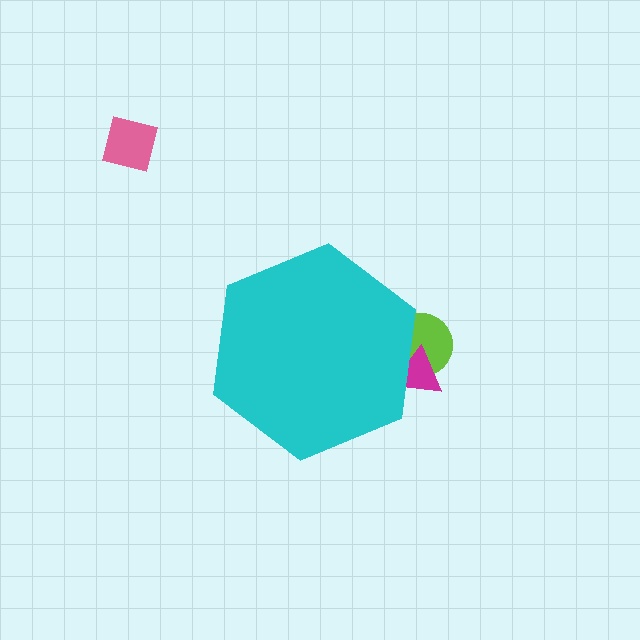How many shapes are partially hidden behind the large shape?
2 shapes are partially hidden.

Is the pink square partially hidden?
No, the pink square is fully visible.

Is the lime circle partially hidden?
Yes, the lime circle is partially hidden behind the cyan hexagon.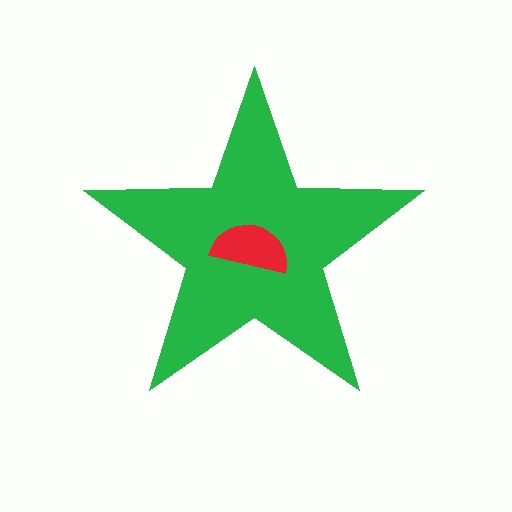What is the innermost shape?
The red semicircle.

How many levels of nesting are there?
2.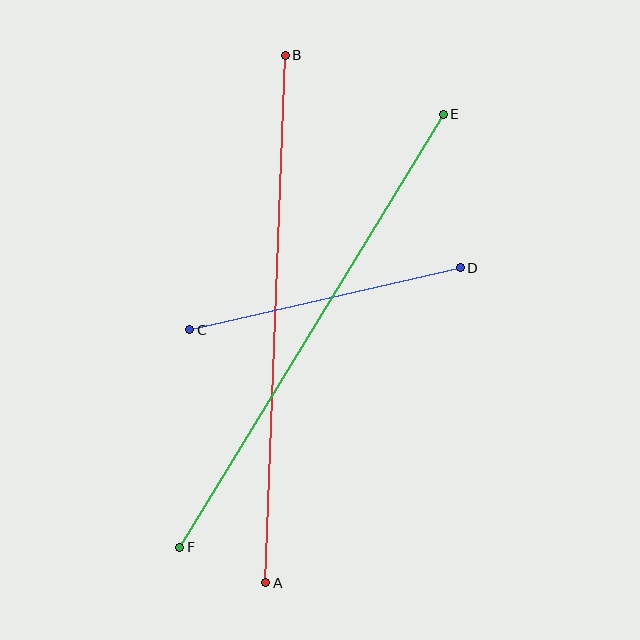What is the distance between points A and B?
The distance is approximately 528 pixels.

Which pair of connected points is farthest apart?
Points A and B are farthest apart.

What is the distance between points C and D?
The distance is approximately 277 pixels.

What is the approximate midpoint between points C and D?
The midpoint is at approximately (325, 299) pixels.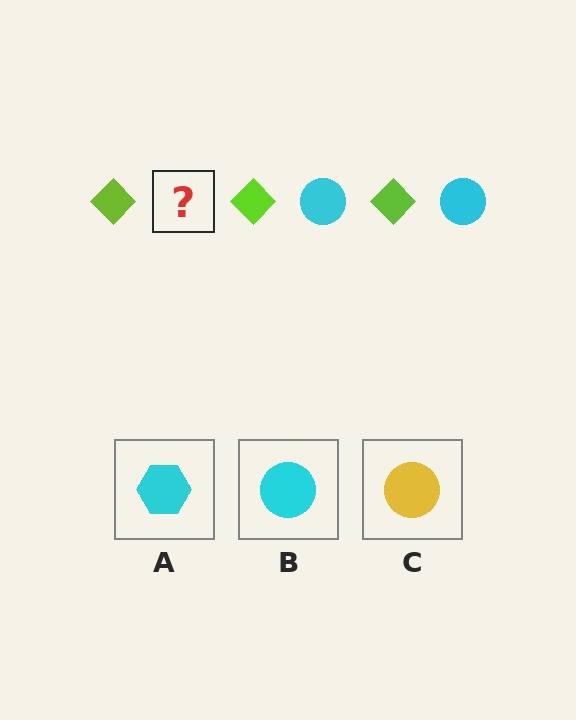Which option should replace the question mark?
Option B.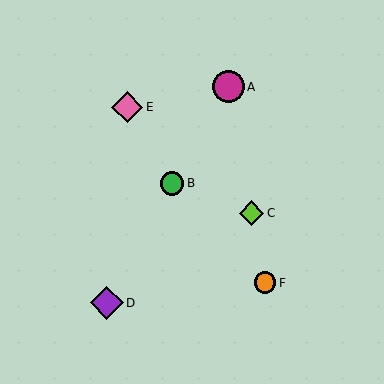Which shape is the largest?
The purple diamond (labeled D) is the largest.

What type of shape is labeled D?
Shape D is a purple diamond.